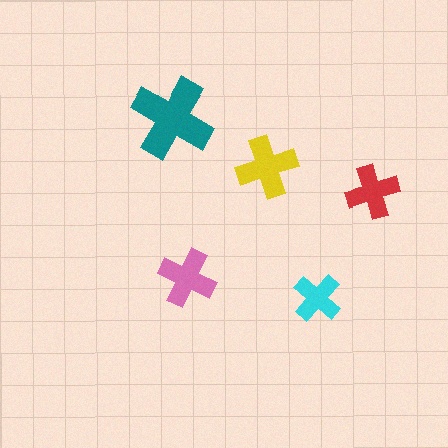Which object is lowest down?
The cyan cross is bottommost.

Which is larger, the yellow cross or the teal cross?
The teal one.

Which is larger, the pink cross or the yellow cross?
The yellow one.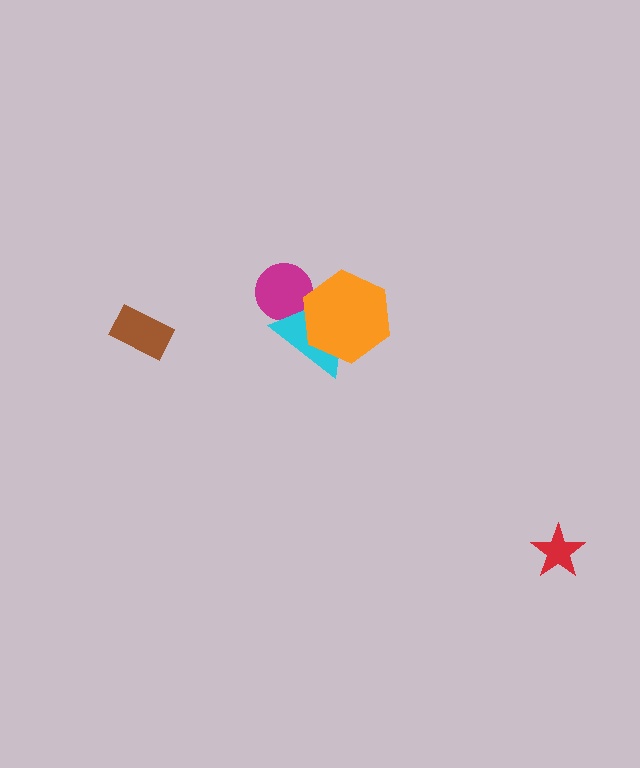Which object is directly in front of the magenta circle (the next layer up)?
The cyan triangle is directly in front of the magenta circle.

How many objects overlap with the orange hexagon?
2 objects overlap with the orange hexagon.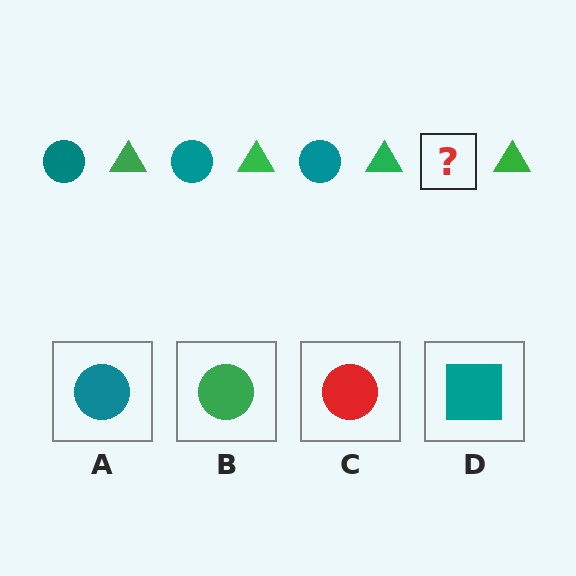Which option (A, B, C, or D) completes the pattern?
A.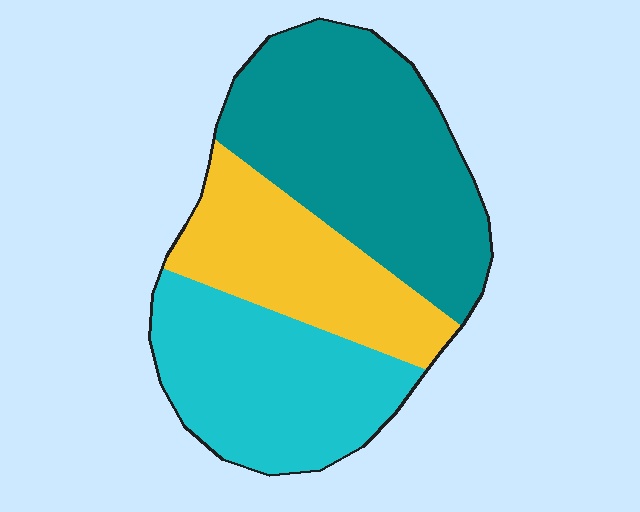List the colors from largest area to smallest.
From largest to smallest: teal, cyan, yellow.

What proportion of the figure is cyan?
Cyan takes up between a sixth and a third of the figure.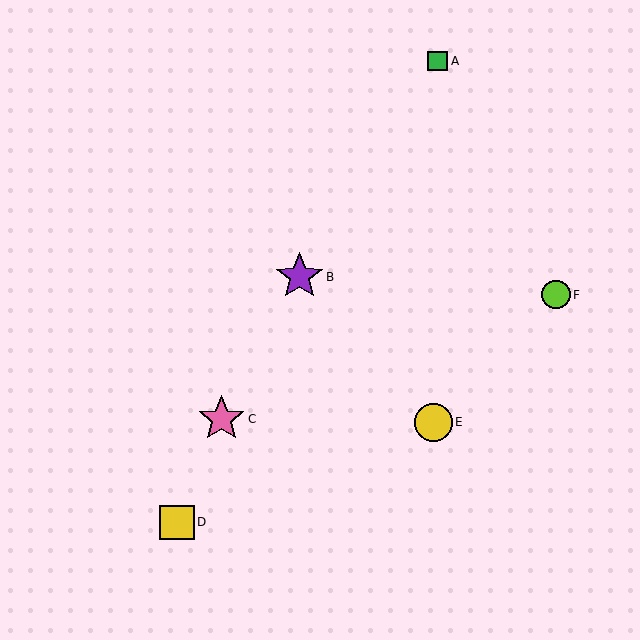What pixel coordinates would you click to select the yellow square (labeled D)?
Click at (177, 522) to select the yellow square D.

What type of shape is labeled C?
Shape C is a pink star.